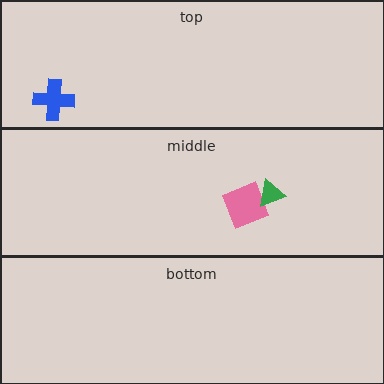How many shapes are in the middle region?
2.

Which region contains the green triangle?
The middle region.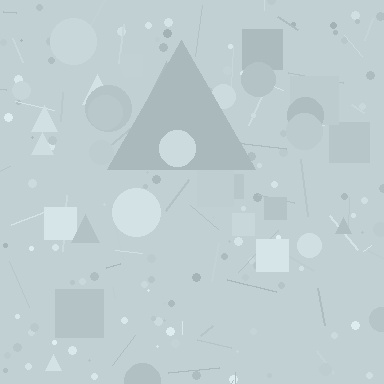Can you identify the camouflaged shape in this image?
The camouflaged shape is a triangle.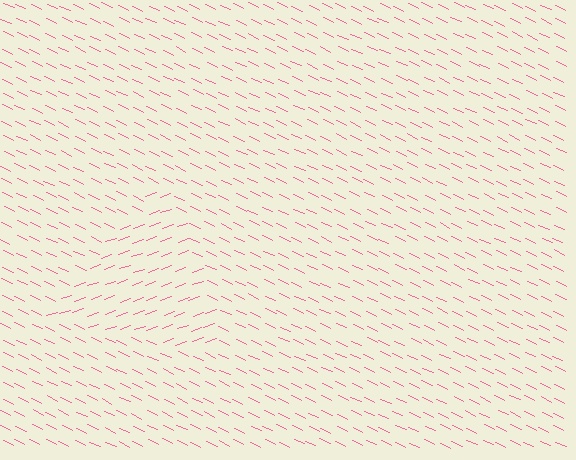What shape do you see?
I see a triangle.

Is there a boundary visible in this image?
Yes, there is a texture boundary formed by a change in line orientation.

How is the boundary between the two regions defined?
The boundary is defined purely by a change in line orientation (approximately 45 degrees difference). All lines are the same color and thickness.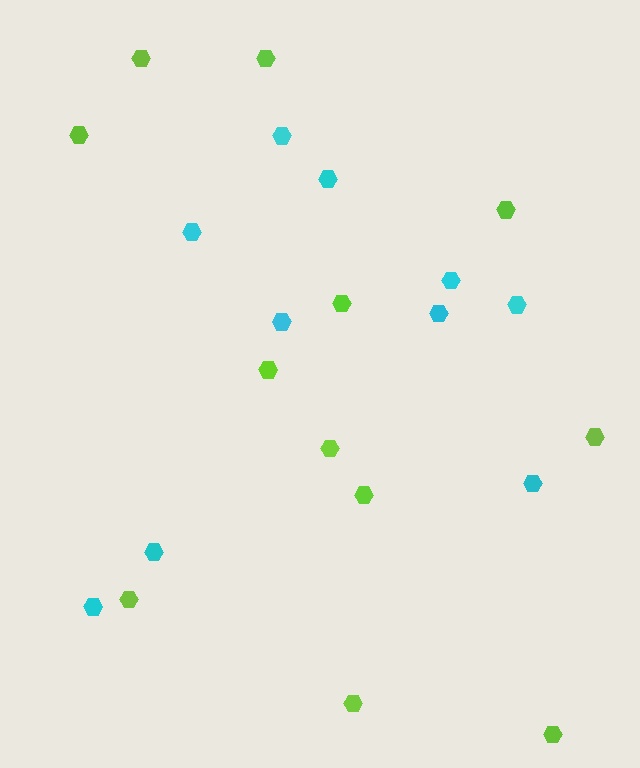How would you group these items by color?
There are 2 groups: one group of lime hexagons (12) and one group of cyan hexagons (10).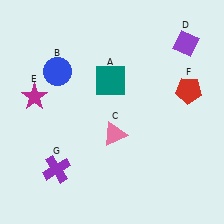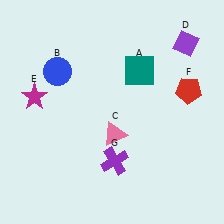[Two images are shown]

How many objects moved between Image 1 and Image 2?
2 objects moved between the two images.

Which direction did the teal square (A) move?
The teal square (A) moved right.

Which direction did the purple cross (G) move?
The purple cross (G) moved right.